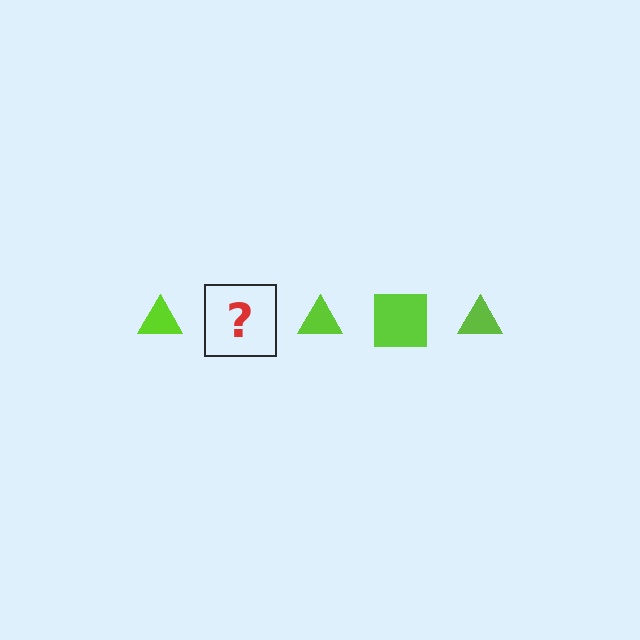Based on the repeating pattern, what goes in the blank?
The blank should be a lime square.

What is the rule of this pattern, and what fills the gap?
The rule is that the pattern cycles through triangle, square shapes in lime. The gap should be filled with a lime square.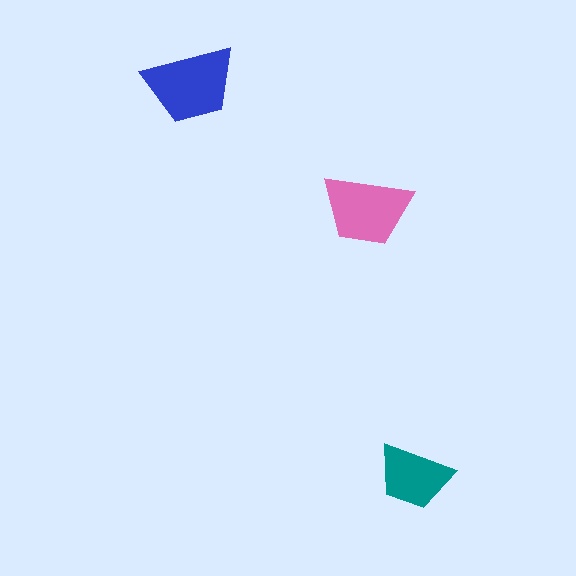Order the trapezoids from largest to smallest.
the blue one, the pink one, the teal one.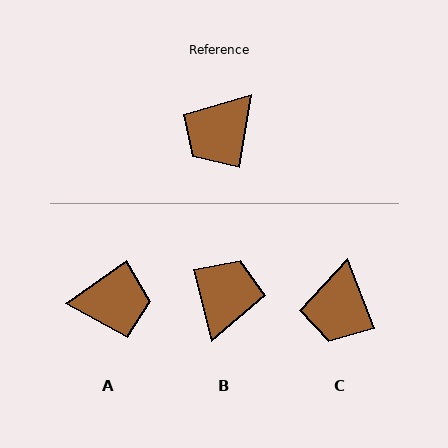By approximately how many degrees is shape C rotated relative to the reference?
Approximately 31 degrees counter-clockwise.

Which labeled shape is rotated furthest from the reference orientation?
B, about 156 degrees away.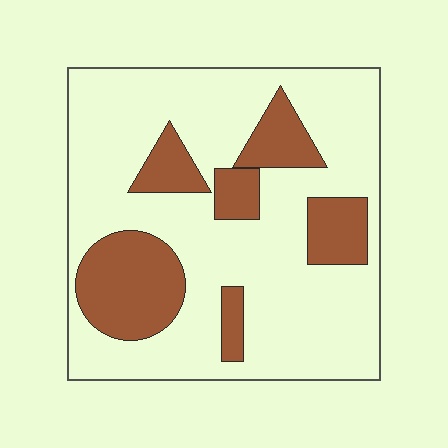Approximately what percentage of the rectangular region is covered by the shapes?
Approximately 25%.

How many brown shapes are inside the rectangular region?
6.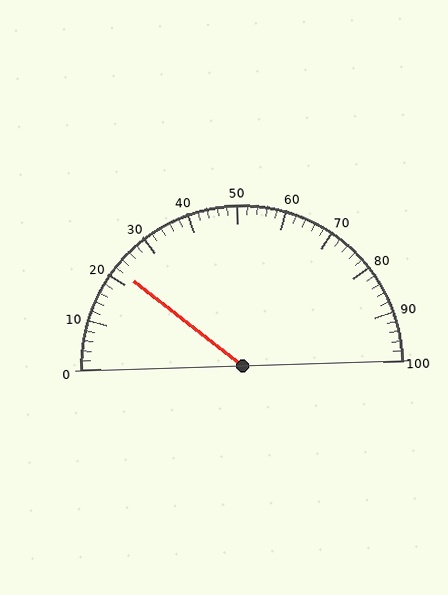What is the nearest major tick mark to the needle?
The nearest major tick mark is 20.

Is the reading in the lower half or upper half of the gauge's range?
The reading is in the lower half of the range (0 to 100).